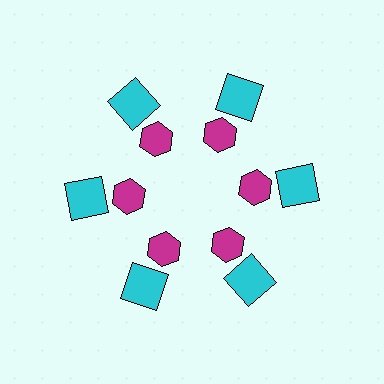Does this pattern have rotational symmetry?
Yes, this pattern has 6-fold rotational symmetry. It looks the same after rotating 60 degrees around the center.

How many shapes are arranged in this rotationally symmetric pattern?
There are 12 shapes, arranged in 6 groups of 2.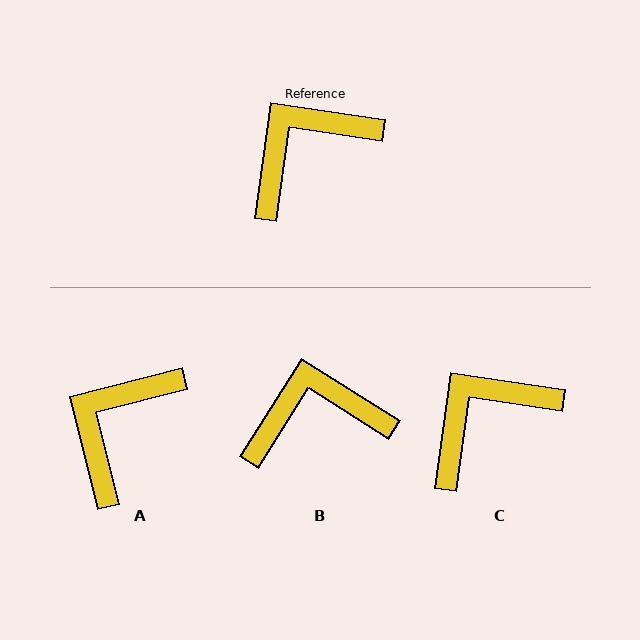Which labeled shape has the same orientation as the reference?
C.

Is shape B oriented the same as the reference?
No, it is off by about 24 degrees.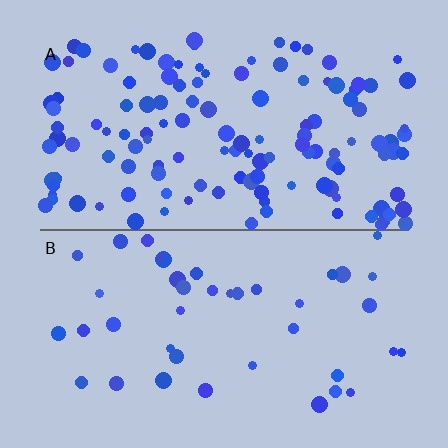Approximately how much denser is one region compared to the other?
Approximately 3.1× — region A over region B.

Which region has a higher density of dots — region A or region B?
A (the top).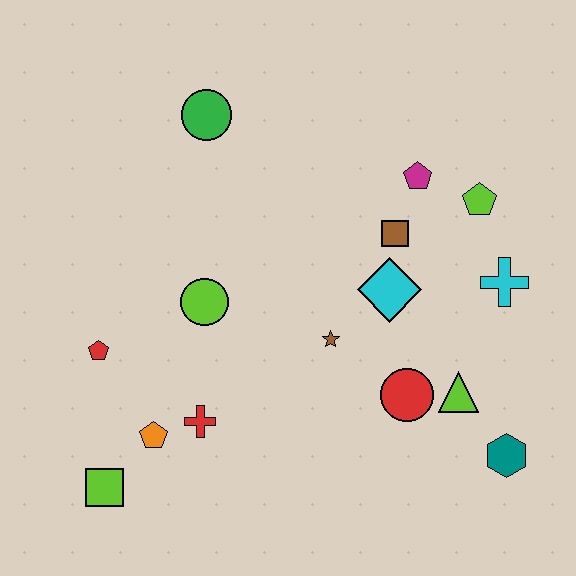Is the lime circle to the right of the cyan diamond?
No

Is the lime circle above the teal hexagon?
Yes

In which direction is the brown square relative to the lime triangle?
The brown square is above the lime triangle.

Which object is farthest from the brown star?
The lime square is farthest from the brown star.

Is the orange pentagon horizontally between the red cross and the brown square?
No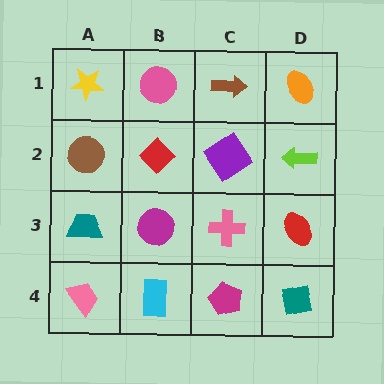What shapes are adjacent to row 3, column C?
A purple diamond (row 2, column C), a magenta pentagon (row 4, column C), a magenta circle (row 3, column B), a red ellipse (row 3, column D).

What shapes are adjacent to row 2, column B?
A pink circle (row 1, column B), a magenta circle (row 3, column B), a brown circle (row 2, column A), a purple diamond (row 2, column C).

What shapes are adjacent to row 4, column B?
A magenta circle (row 3, column B), a pink trapezoid (row 4, column A), a magenta pentagon (row 4, column C).